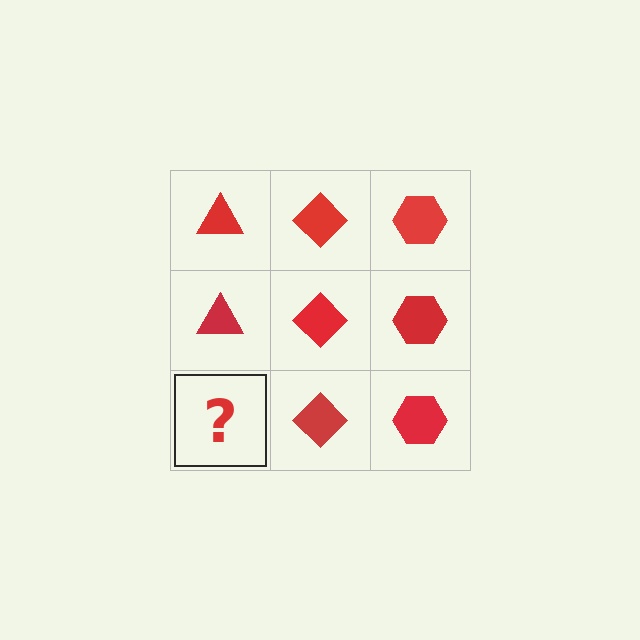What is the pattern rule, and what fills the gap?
The rule is that each column has a consistent shape. The gap should be filled with a red triangle.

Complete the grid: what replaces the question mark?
The question mark should be replaced with a red triangle.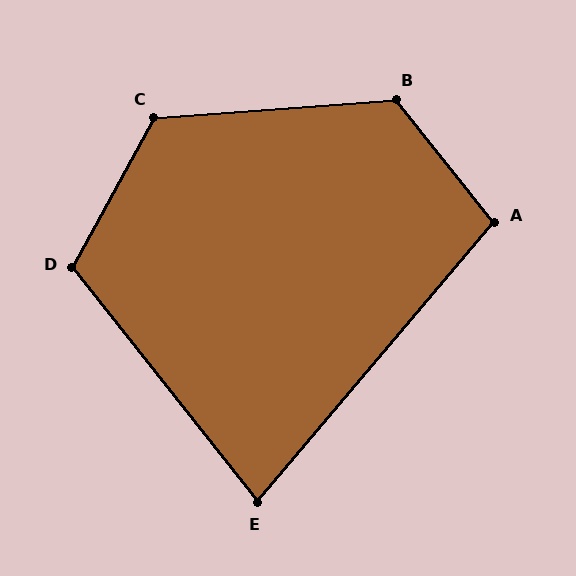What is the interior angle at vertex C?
Approximately 123 degrees (obtuse).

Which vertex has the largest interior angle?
B, at approximately 125 degrees.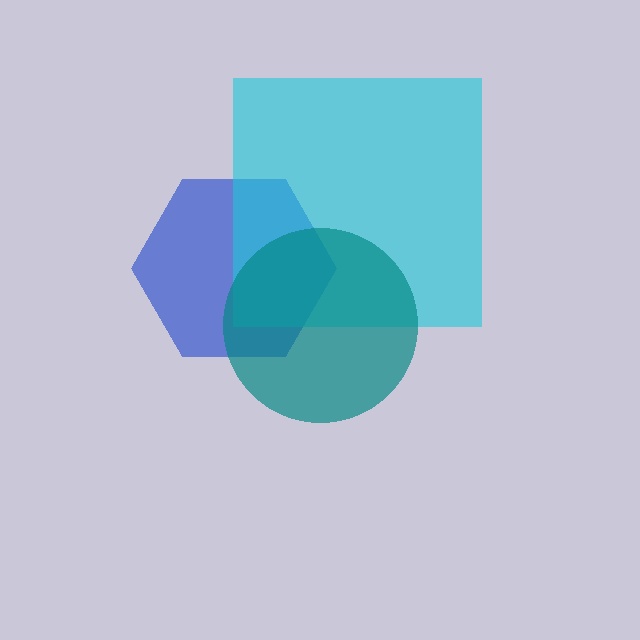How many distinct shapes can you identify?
There are 3 distinct shapes: a blue hexagon, a cyan square, a teal circle.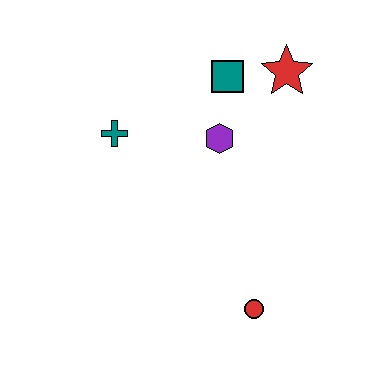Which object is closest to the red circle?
The purple hexagon is closest to the red circle.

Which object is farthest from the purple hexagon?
The red circle is farthest from the purple hexagon.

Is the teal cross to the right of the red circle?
No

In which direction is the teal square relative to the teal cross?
The teal square is to the right of the teal cross.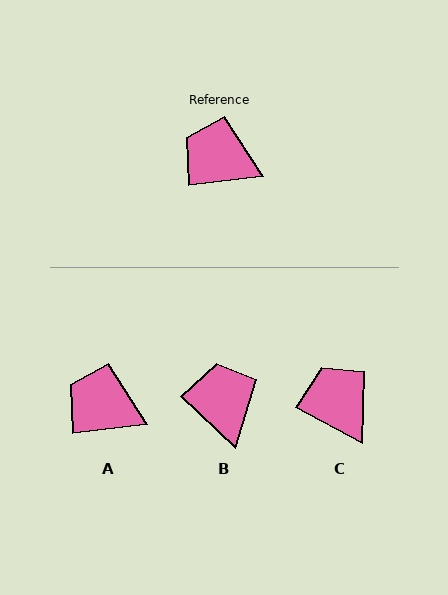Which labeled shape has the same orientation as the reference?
A.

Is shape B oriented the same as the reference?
No, it is off by about 50 degrees.